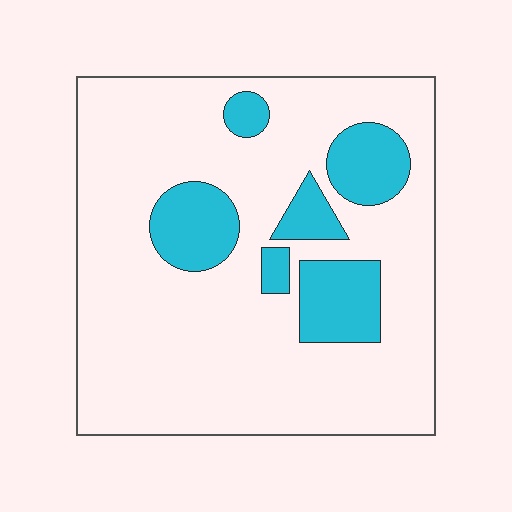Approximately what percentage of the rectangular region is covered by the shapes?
Approximately 20%.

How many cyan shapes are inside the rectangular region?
6.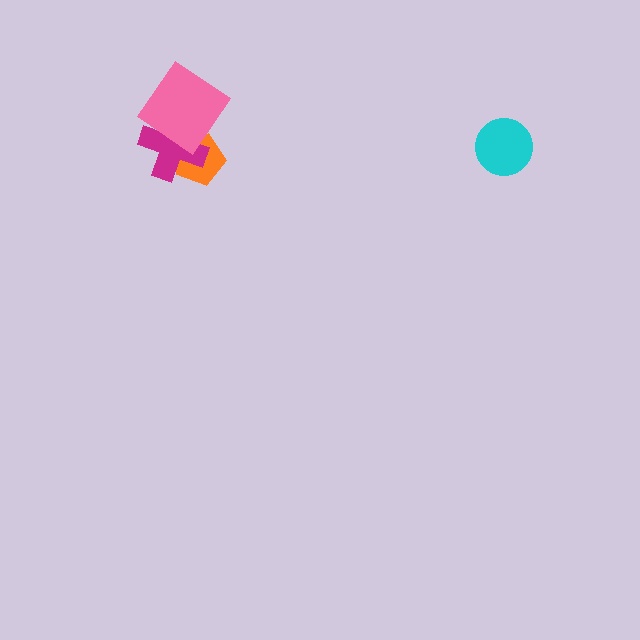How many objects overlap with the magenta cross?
2 objects overlap with the magenta cross.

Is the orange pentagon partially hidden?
Yes, it is partially covered by another shape.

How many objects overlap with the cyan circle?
0 objects overlap with the cyan circle.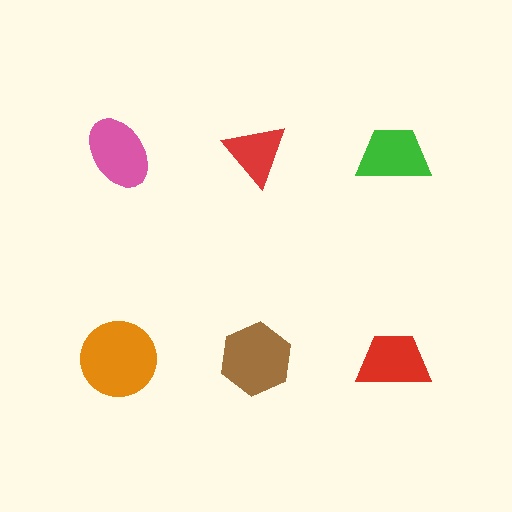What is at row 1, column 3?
A green trapezoid.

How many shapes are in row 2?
3 shapes.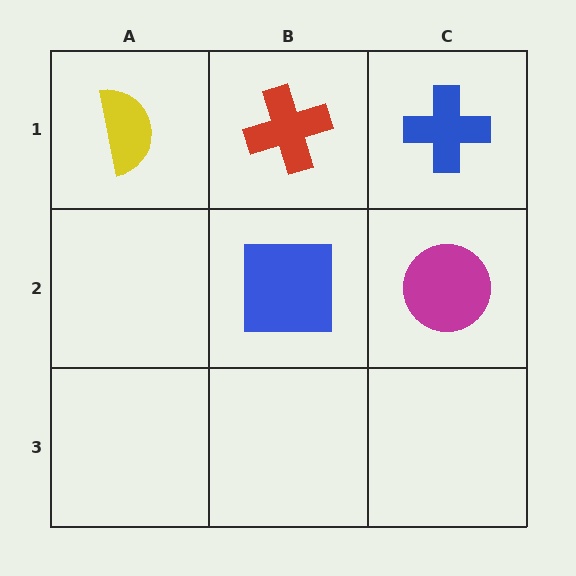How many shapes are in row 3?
0 shapes.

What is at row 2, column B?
A blue square.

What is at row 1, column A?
A yellow semicircle.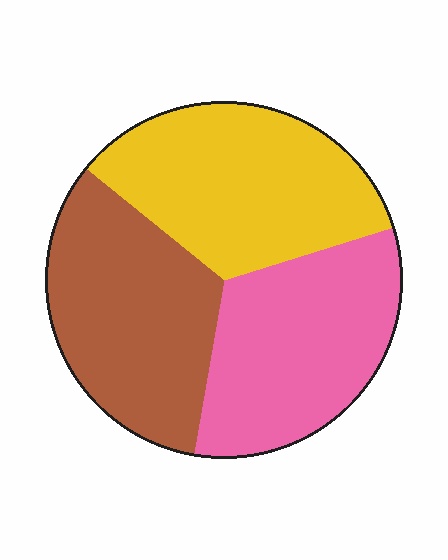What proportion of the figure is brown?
Brown takes up between a quarter and a half of the figure.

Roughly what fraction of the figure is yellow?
Yellow covers roughly 35% of the figure.